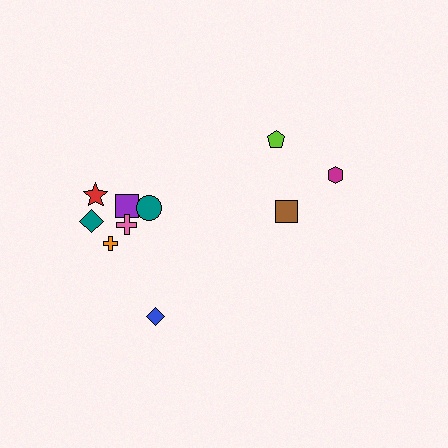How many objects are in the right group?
There are 3 objects.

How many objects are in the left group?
There are 7 objects.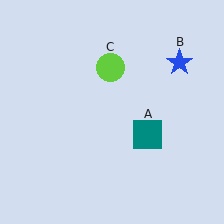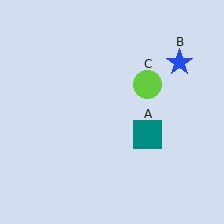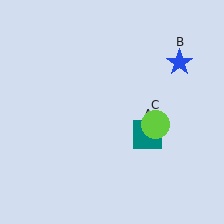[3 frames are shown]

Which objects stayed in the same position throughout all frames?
Teal square (object A) and blue star (object B) remained stationary.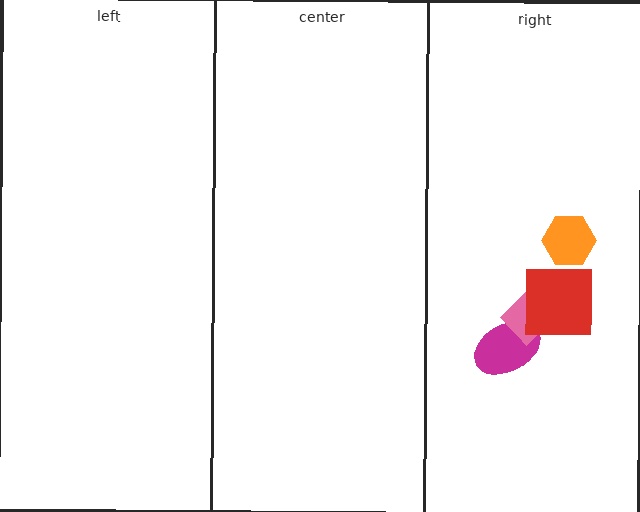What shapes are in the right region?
The orange hexagon, the magenta ellipse, the pink rectangle, the red square.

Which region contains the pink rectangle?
The right region.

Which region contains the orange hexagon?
The right region.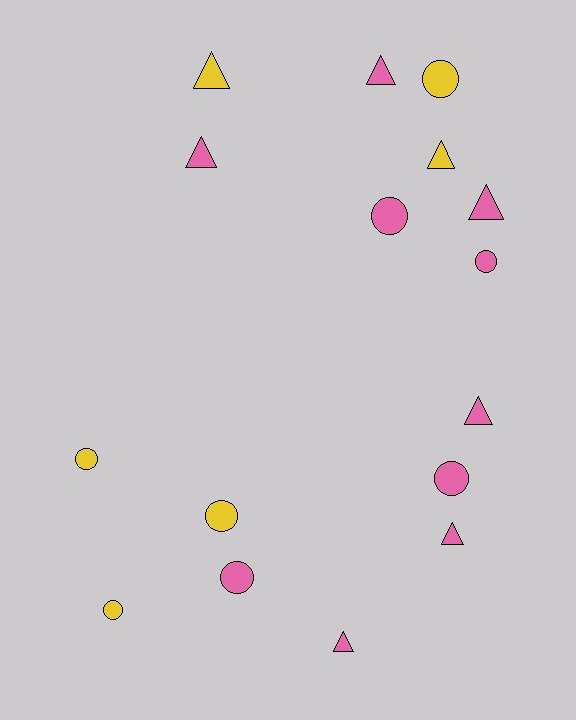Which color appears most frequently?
Pink, with 10 objects.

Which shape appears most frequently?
Circle, with 8 objects.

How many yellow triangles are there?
There are 2 yellow triangles.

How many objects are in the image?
There are 16 objects.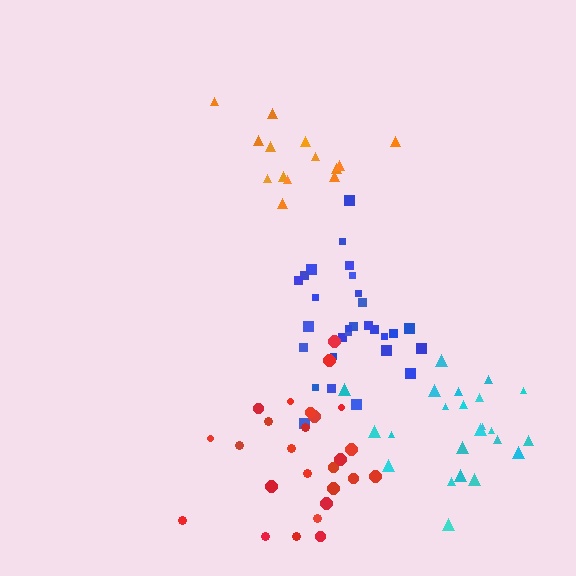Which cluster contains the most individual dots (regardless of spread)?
Blue (29).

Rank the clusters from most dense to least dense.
blue, red, orange, cyan.